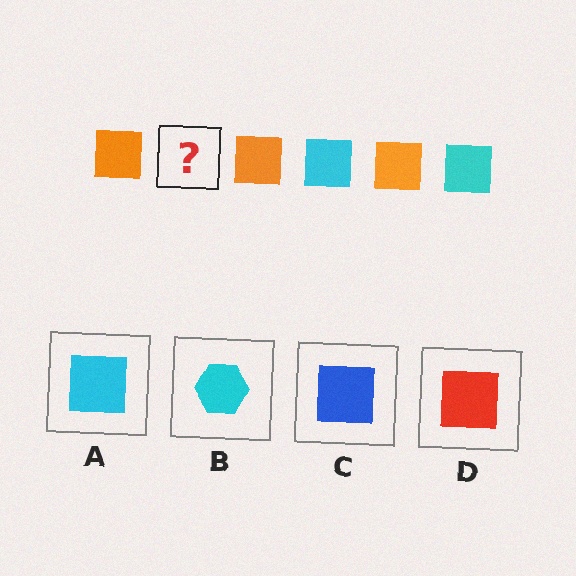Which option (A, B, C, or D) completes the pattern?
A.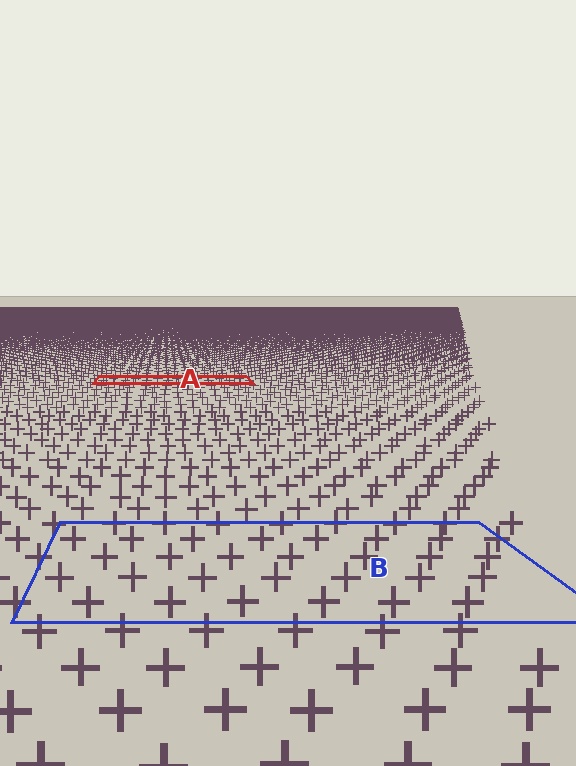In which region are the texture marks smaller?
The texture marks are smaller in region A, because it is farther away.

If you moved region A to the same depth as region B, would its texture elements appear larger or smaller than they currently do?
They would appear larger. At a closer depth, the same texture elements are projected at a bigger on-screen size.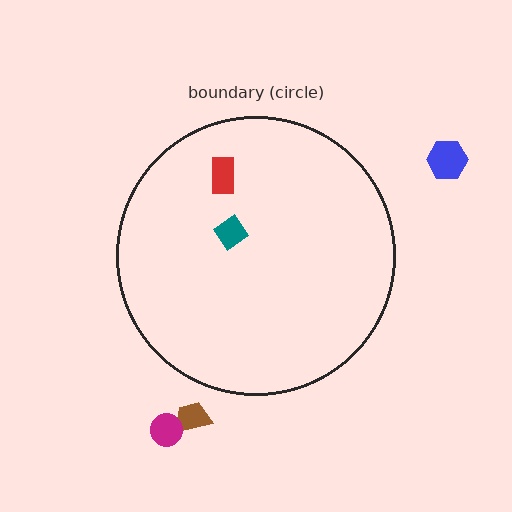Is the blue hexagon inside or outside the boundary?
Outside.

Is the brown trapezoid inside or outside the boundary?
Outside.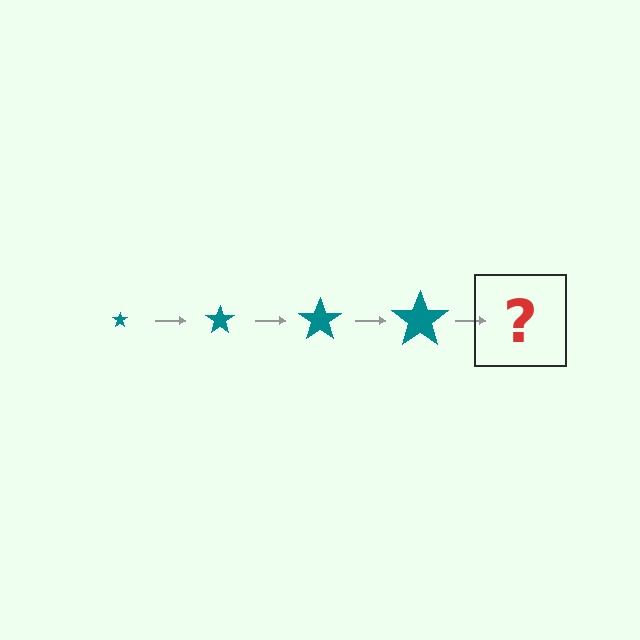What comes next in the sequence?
The next element should be a teal star, larger than the previous one.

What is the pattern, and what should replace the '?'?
The pattern is that the star gets progressively larger each step. The '?' should be a teal star, larger than the previous one.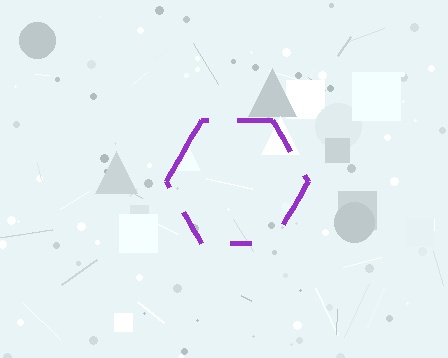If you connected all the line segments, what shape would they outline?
They would outline a hexagon.